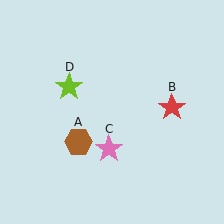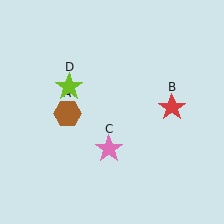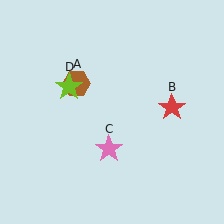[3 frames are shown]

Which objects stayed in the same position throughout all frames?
Red star (object B) and pink star (object C) and lime star (object D) remained stationary.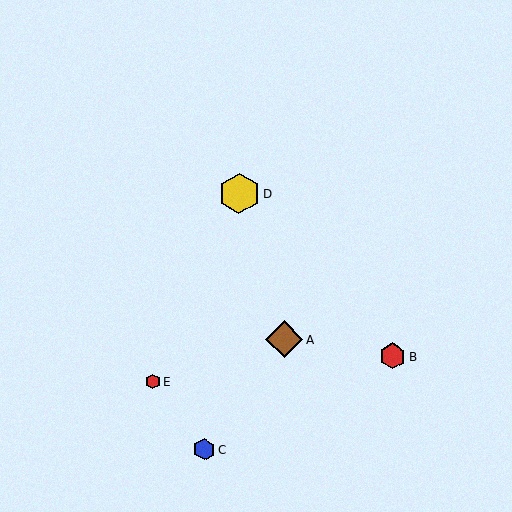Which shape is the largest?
The yellow hexagon (labeled D) is the largest.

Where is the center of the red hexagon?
The center of the red hexagon is at (393, 356).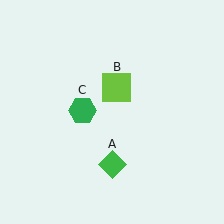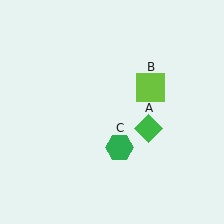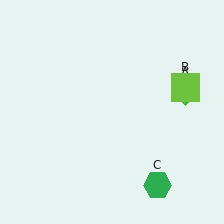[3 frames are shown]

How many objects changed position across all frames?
3 objects changed position: green diamond (object A), lime square (object B), green hexagon (object C).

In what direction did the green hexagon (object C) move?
The green hexagon (object C) moved down and to the right.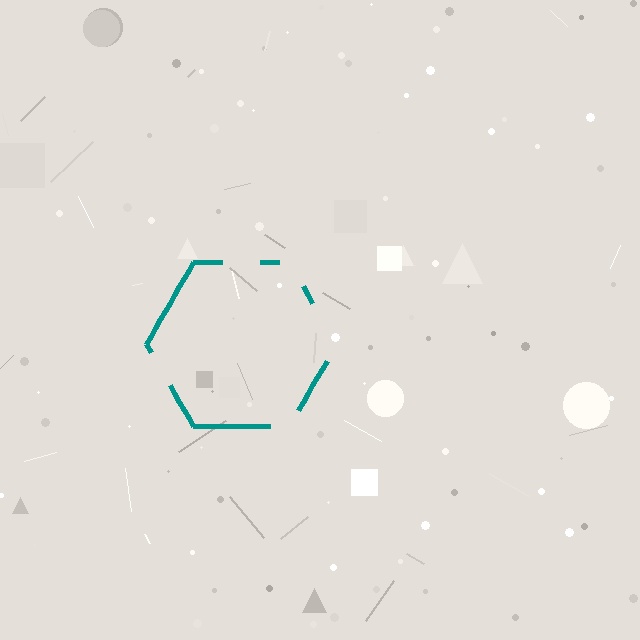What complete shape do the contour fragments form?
The contour fragments form a hexagon.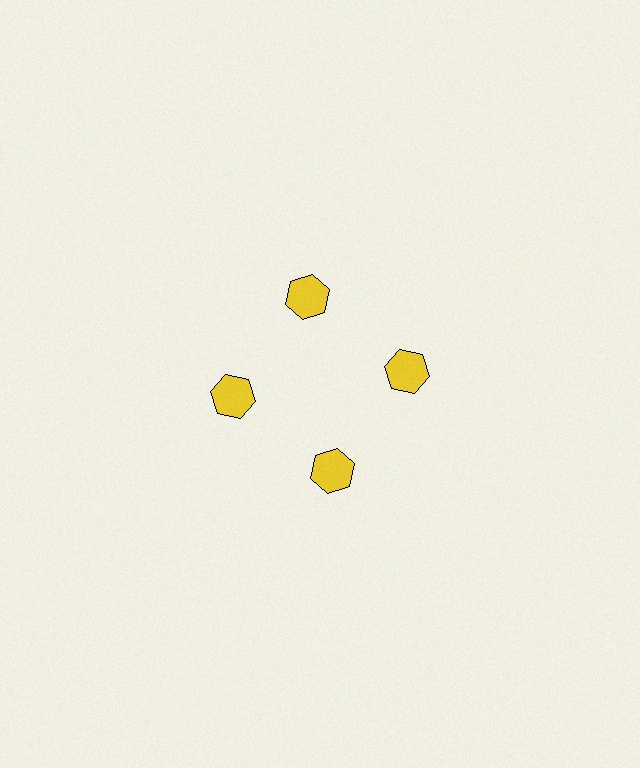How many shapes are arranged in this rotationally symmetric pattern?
There are 4 shapes, arranged in 4 groups of 1.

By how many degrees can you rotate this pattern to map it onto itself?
The pattern maps onto itself every 90 degrees of rotation.